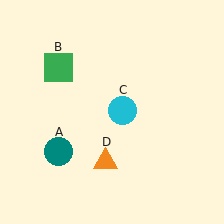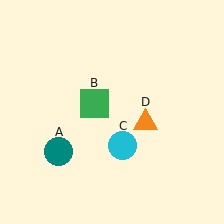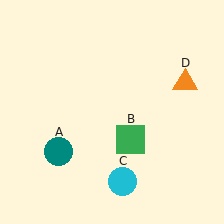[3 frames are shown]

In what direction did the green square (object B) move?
The green square (object B) moved down and to the right.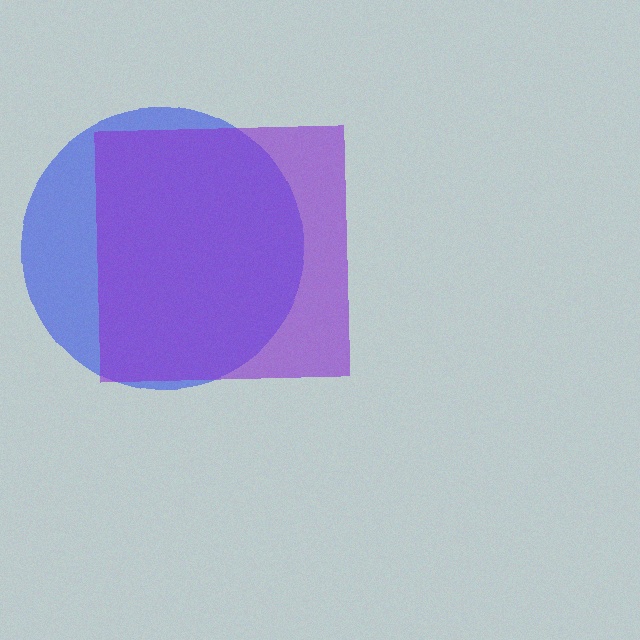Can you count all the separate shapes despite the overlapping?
Yes, there are 2 separate shapes.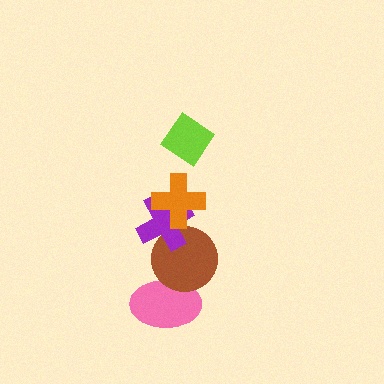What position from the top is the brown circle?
The brown circle is 4th from the top.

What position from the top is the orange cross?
The orange cross is 2nd from the top.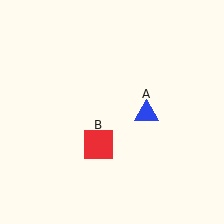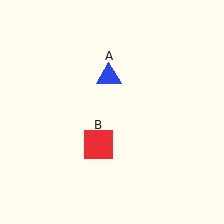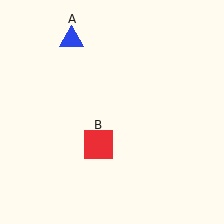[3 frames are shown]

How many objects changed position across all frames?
1 object changed position: blue triangle (object A).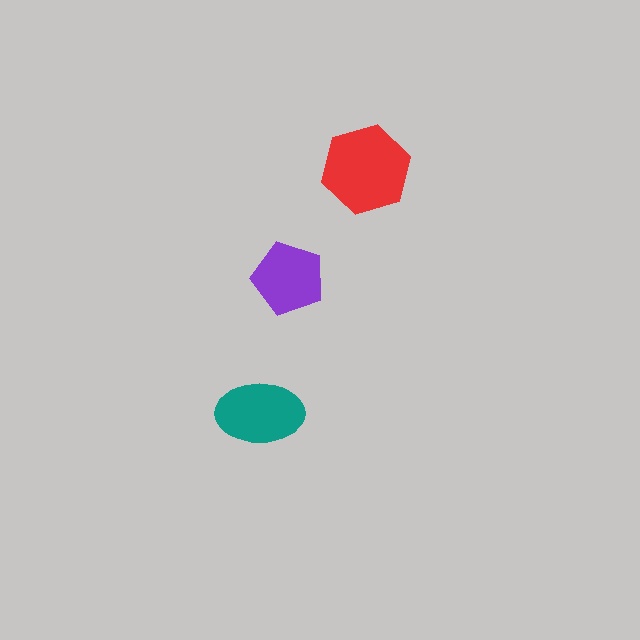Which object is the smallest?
The purple pentagon.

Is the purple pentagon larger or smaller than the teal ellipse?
Smaller.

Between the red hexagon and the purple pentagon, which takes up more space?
The red hexagon.